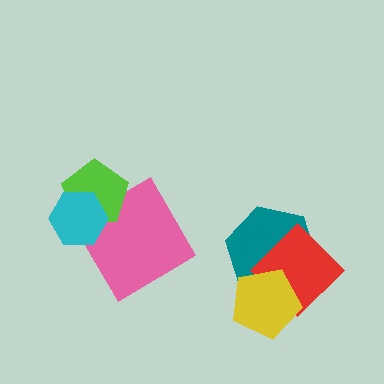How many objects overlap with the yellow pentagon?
2 objects overlap with the yellow pentagon.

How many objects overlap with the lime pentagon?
2 objects overlap with the lime pentagon.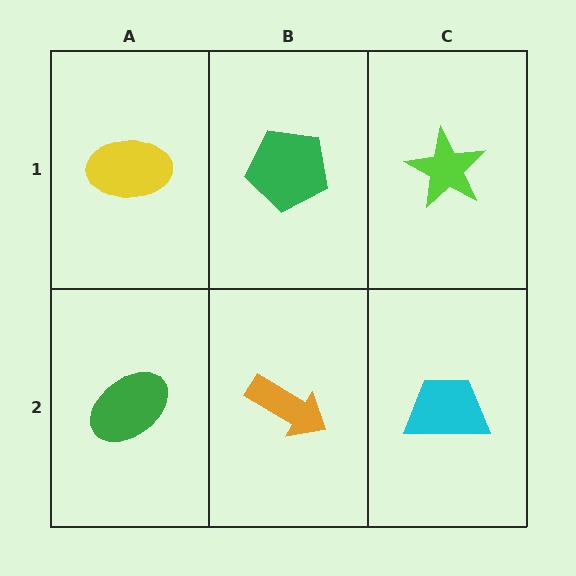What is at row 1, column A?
A yellow ellipse.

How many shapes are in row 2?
3 shapes.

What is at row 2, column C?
A cyan trapezoid.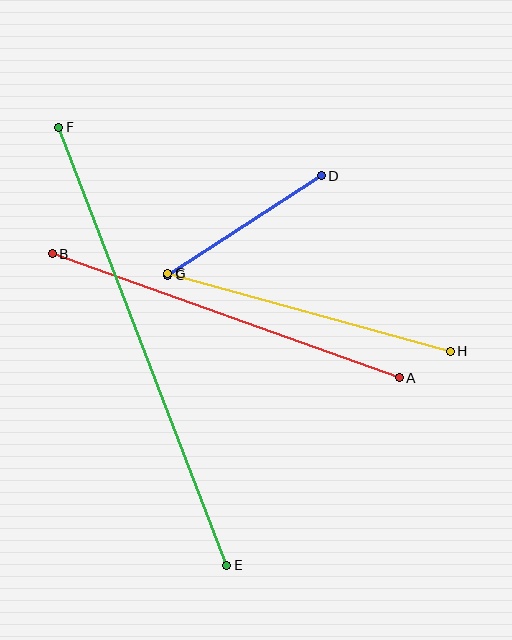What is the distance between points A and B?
The distance is approximately 368 pixels.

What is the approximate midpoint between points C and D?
The midpoint is at approximately (244, 226) pixels.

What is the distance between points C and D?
The distance is approximately 183 pixels.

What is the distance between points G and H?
The distance is approximately 293 pixels.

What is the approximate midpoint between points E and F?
The midpoint is at approximately (143, 346) pixels.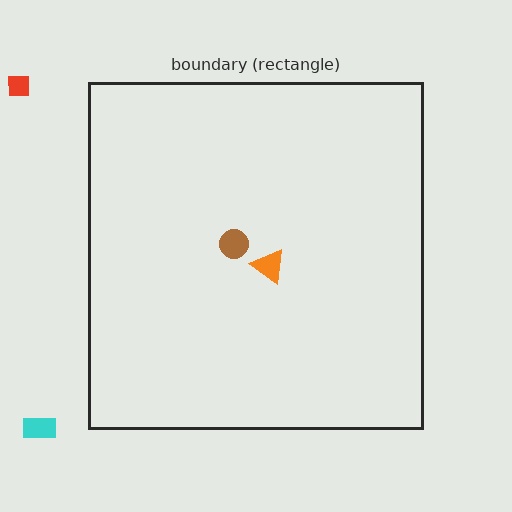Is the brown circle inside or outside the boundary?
Inside.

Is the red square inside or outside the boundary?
Outside.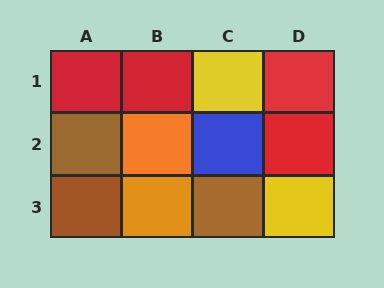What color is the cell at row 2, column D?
Red.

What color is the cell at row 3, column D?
Yellow.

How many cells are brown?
3 cells are brown.